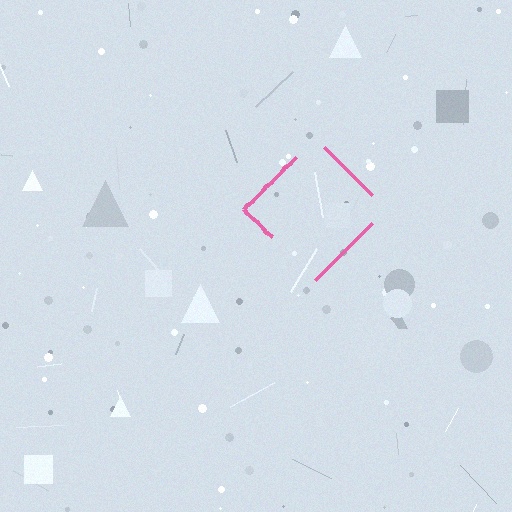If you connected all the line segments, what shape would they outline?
They would outline a diamond.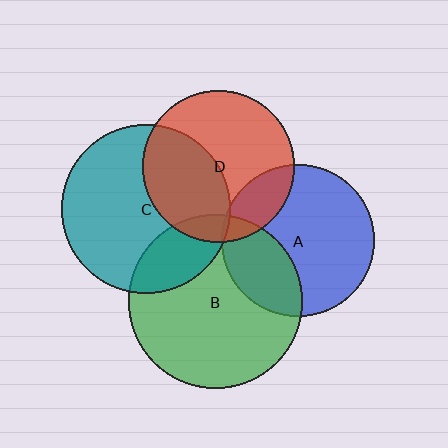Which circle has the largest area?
Circle B (green).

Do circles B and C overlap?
Yes.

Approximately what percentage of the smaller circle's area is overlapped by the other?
Approximately 20%.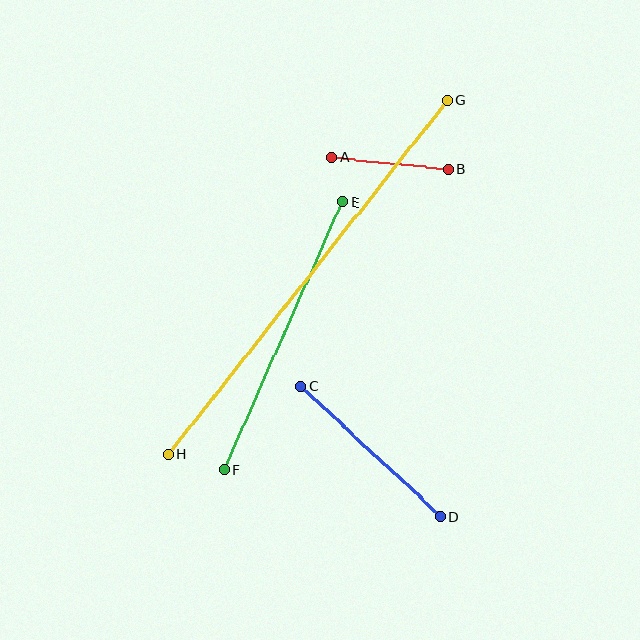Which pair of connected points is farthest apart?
Points G and H are farthest apart.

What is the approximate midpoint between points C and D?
The midpoint is at approximately (370, 451) pixels.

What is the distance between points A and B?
The distance is approximately 117 pixels.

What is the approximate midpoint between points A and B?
The midpoint is at approximately (390, 163) pixels.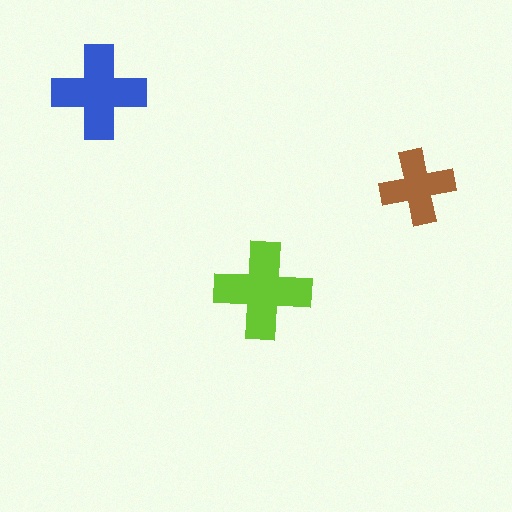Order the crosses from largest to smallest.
the lime one, the blue one, the brown one.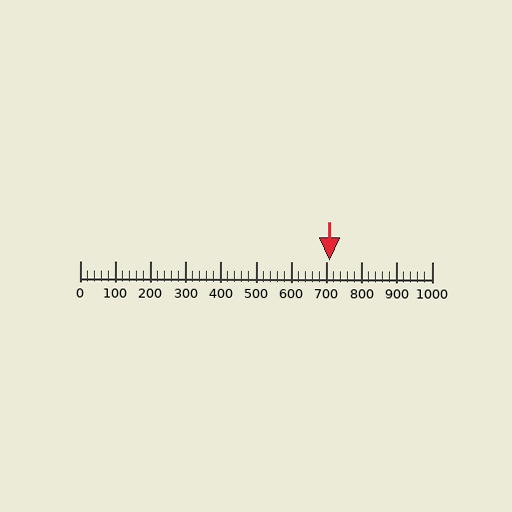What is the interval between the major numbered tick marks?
The major tick marks are spaced 100 units apart.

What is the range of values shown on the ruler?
The ruler shows values from 0 to 1000.